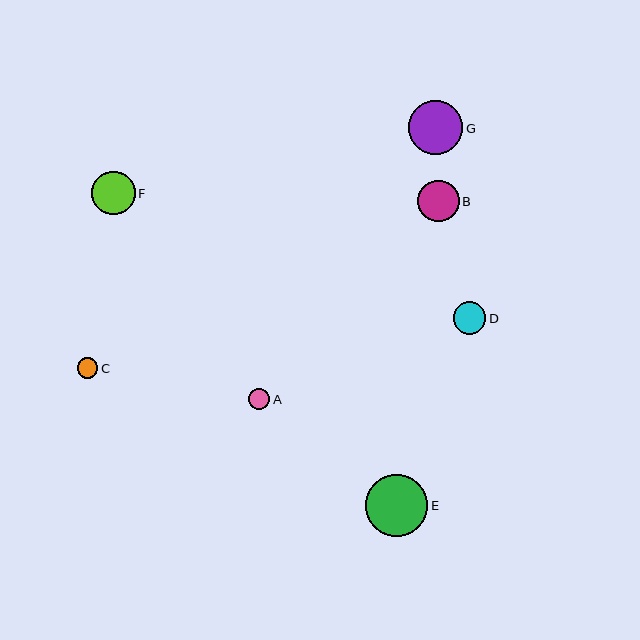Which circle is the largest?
Circle E is the largest with a size of approximately 62 pixels.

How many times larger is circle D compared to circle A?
Circle D is approximately 1.6 times the size of circle A.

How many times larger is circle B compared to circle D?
Circle B is approximately 1.3 times the size of circle D.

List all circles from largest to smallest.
From largest to smallest: E, G, F, B, D, A, C.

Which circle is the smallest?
Circle C is the smallest with a size of approximately 20 pixels.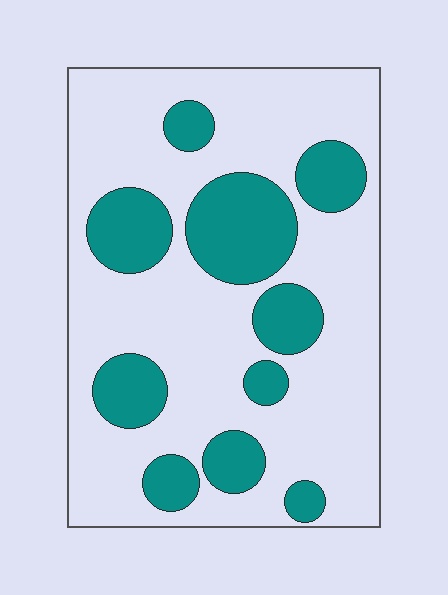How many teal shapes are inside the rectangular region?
10.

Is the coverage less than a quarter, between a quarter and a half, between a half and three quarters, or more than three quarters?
Between a quarter and a half.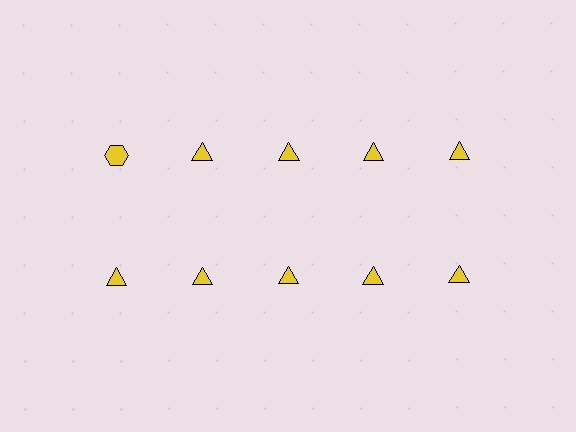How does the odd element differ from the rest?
It has a different shape: hexagon instead of triangle.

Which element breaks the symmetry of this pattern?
The yellow hexagon in the top row, leftmost column breaks the symmetry. All other shapes are yellow triangles.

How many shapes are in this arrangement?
There are 10 shapes arranged in a grid pattern.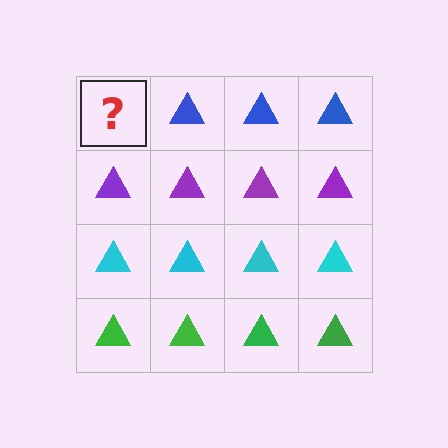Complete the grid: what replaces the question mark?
The question mark should be replaced with a blue triangle.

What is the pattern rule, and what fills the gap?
The rule is that each row has a consistent color. The gap should be filled with a blue triangle.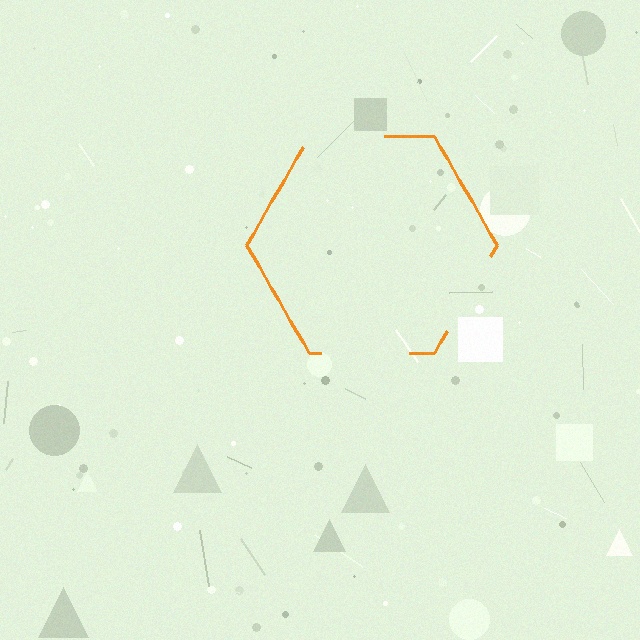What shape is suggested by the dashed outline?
The dashed outline suggests a hexagon.